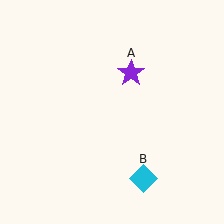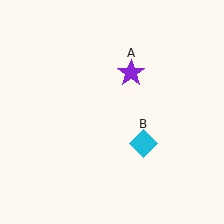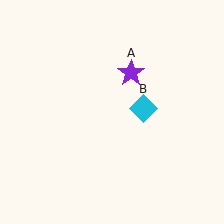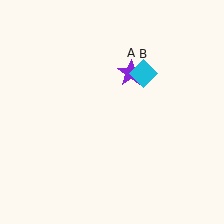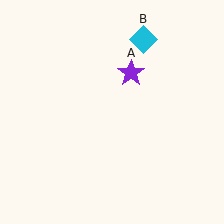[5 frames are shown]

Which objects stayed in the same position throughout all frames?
Purple star (object A) remained stationary.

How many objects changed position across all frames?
1 object changed position: cyan diamond (object B).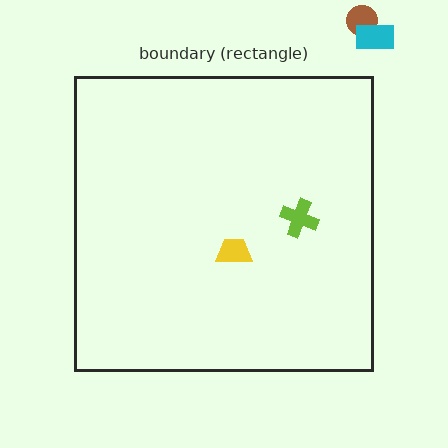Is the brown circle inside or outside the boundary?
Outside.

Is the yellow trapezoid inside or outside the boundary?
Inside.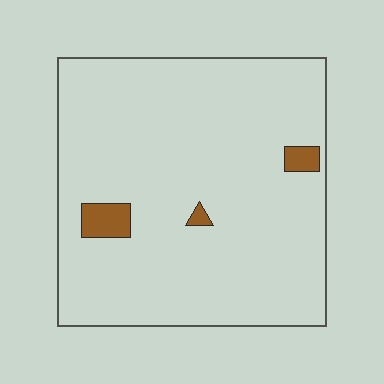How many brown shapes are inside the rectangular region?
3.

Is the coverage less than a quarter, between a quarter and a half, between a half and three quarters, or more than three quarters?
Less than a quarter.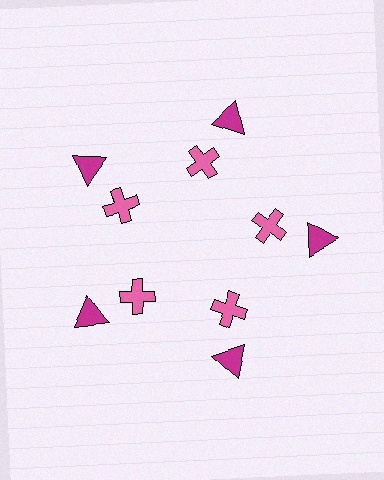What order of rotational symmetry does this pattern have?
This pattern has 5-fold rotational symmetry.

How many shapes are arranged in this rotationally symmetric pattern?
There are 10 shapes, arranged in 5 groups of 2.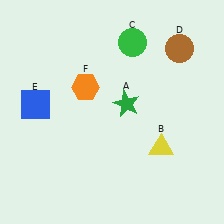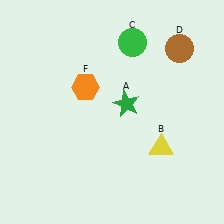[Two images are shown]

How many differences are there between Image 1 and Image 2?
There is 1 difference between the two images.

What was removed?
The blue square (E) was removed in Image 2.